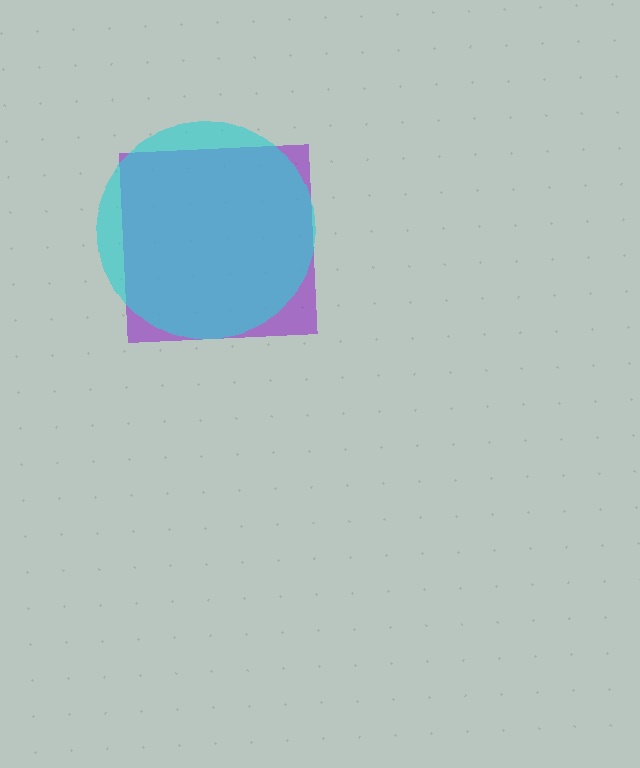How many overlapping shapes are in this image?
There are 2 overlapping shapes in the image.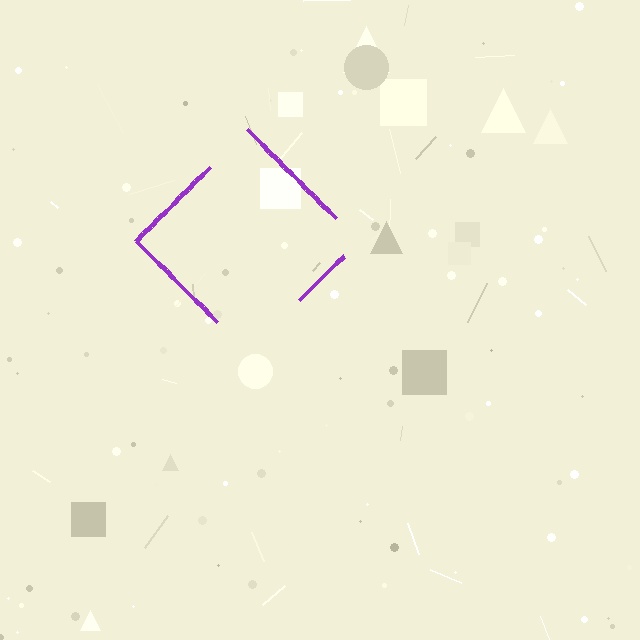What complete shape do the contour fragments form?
The contour fragments form a diamond.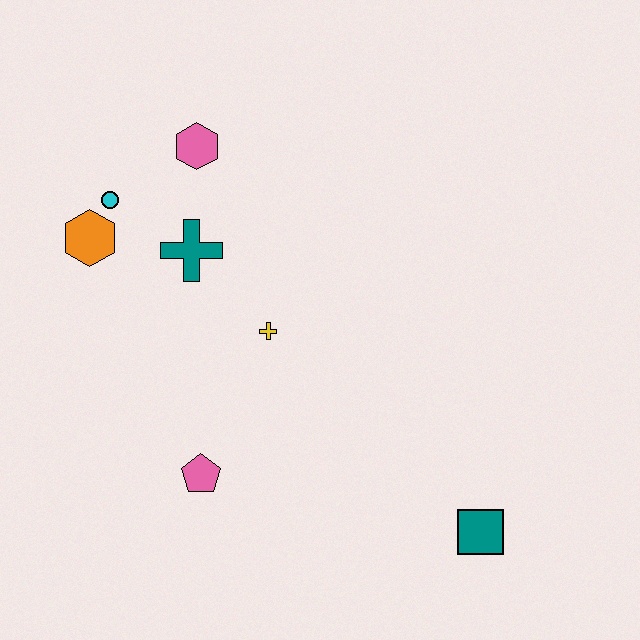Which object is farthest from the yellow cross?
The teal square is farthest from the yellow cross.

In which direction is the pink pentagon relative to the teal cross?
The pink pentagon is below the teal cross.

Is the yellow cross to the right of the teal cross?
Yes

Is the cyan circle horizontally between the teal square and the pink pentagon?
No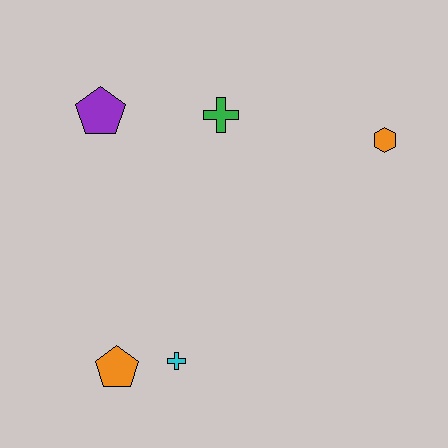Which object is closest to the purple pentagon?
The green cross is closest to the purple pentagon.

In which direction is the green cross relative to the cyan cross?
The green cross is above the cyan cross.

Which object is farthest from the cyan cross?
The orange hexagon is farthest from the cyan cross.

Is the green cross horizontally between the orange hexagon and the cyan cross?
Yes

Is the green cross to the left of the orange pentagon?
No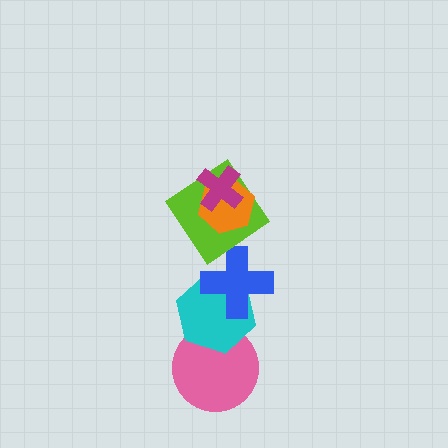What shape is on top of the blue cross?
The lime diamond is on top of the blue cross.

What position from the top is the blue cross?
The blue cross is 4th from the top.